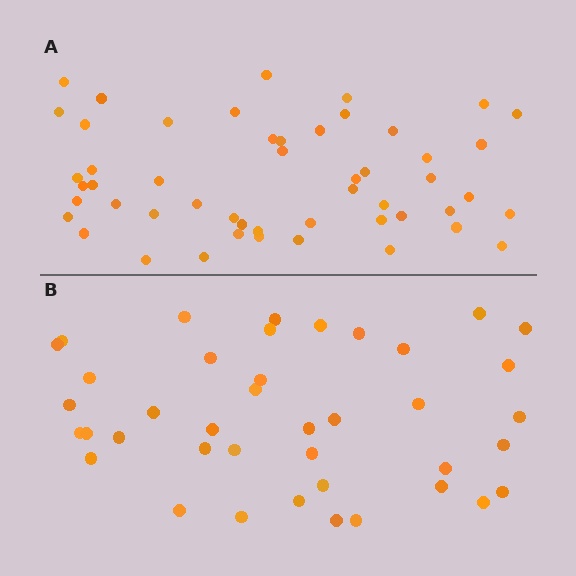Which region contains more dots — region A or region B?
Region A (the top region) has more dots.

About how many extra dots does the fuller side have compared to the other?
Region A has roughly 12 or so more dots than region B.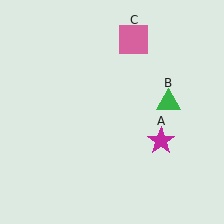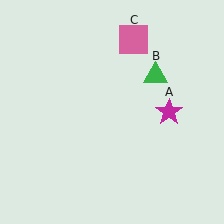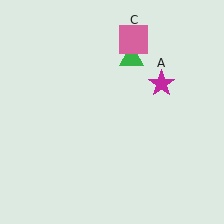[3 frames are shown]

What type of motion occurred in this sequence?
The magenta star (object A), green triangle (object B) rotated counterclockwise around the center of the scene.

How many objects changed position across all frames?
2 objects changed position: magenta star (object A), green triangle (object B).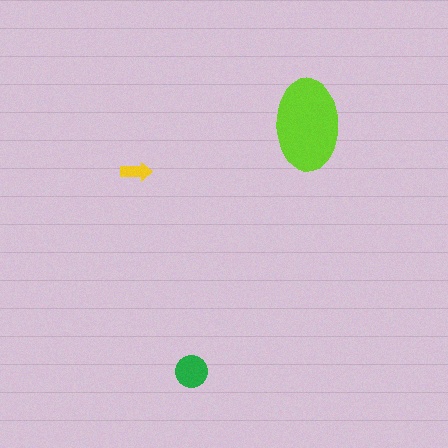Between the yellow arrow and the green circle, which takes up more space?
The green circle.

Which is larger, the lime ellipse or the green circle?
The lime ellipse.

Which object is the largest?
The lime ellipse.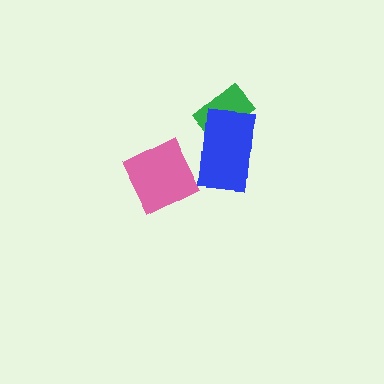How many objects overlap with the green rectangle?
1 object overlaps with the green rectangle.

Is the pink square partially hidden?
No, no other shape covers it.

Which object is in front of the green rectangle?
The blue rectangle is in front of the green rectangle.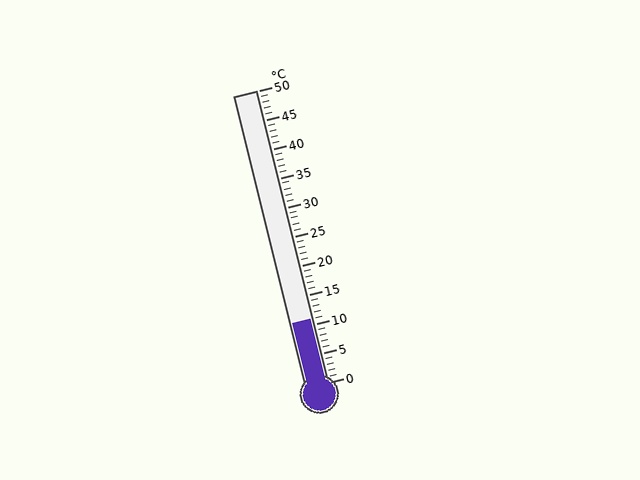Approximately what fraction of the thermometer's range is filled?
The thermometer is filled to approximately 20% of its range.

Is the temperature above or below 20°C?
The temperature is below 20°C.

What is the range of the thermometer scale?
The thermometer scale ranges from 0°C to 50°C.